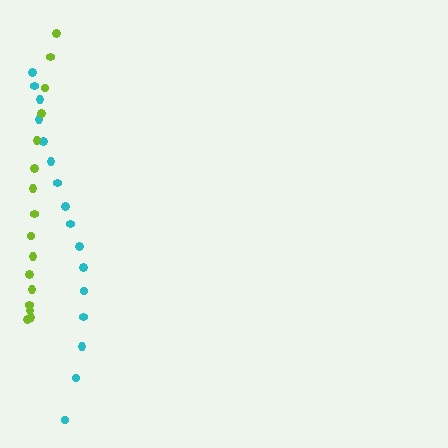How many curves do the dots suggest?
There are 2 distinct paths.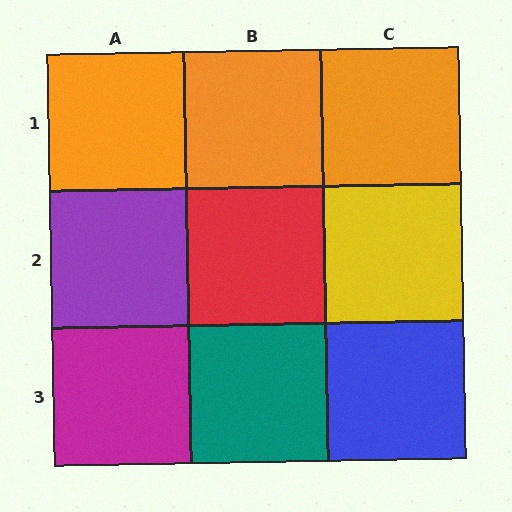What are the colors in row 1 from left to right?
Orange, orange, orange.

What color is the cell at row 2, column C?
Yellow.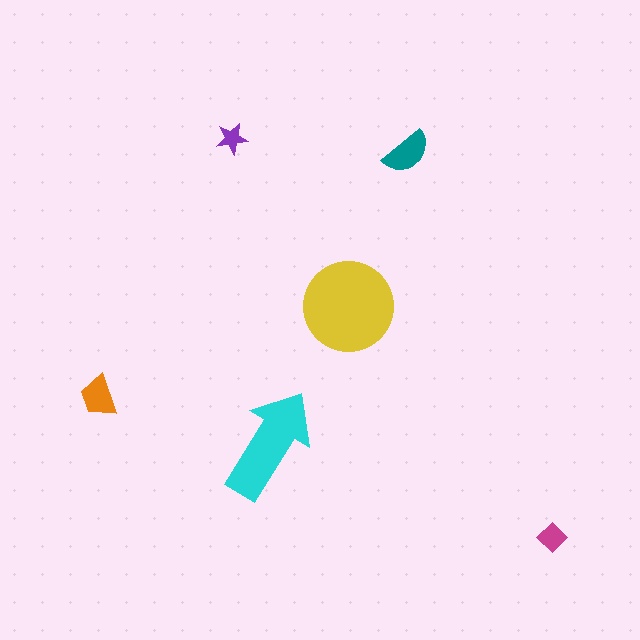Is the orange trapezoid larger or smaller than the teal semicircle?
Smaller.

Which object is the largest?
The yellow circle.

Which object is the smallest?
The purple star.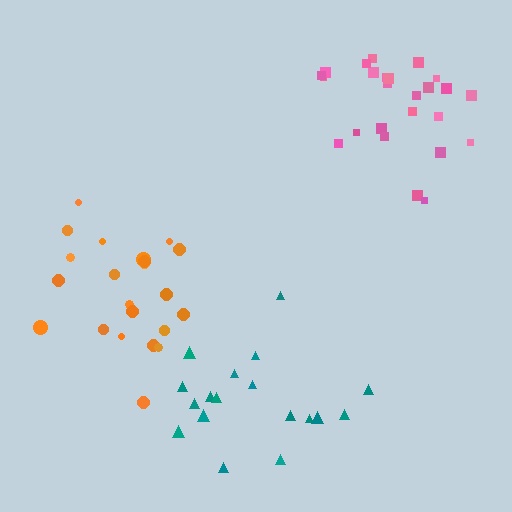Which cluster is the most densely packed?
Pink.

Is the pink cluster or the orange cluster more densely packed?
Pink.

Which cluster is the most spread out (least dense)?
Teal.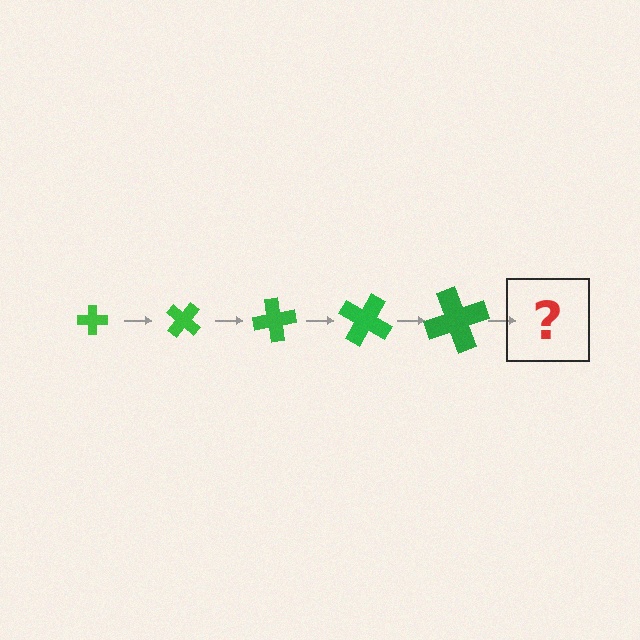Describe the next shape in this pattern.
It should be a cross, larger than the previous one and rotated 200 degrees from the start.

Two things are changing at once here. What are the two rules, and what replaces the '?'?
The two rules are that the cross grows larger each step and it rotates 40 degrees each step. The '?' should be a cross, larger than the previous one and rotated 200 degrees from the start.